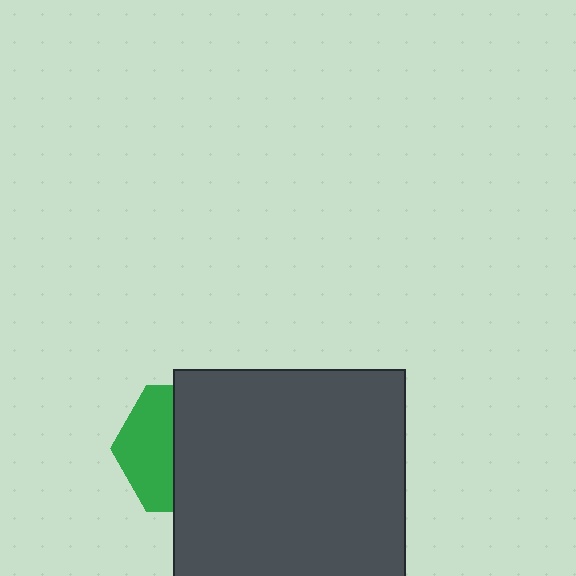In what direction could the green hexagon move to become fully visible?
The green hexagon could move left. That would shift it out from behind the dark gray square entirely.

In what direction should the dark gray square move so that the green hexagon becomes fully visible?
The dark gray square should move right. That is the shortest direction to clear the overlap and leave the green hexagon fully visible.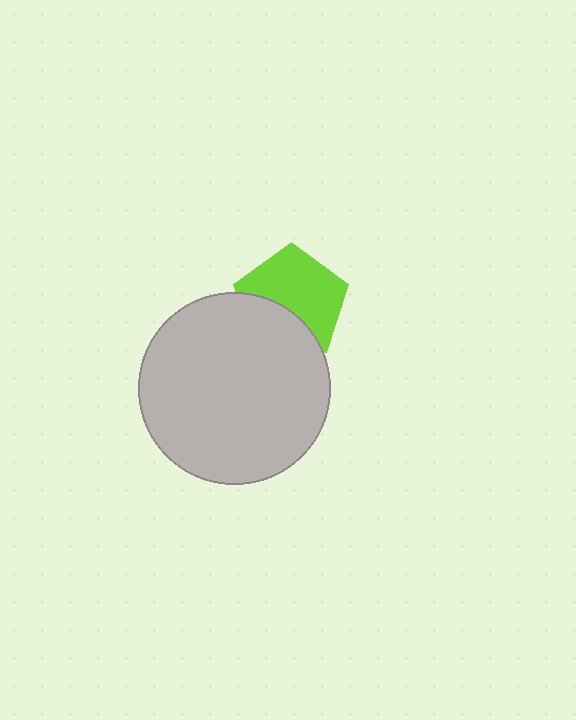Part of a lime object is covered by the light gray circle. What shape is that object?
It is a pentagon.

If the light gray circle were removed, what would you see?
You would see the complete lime pentagon.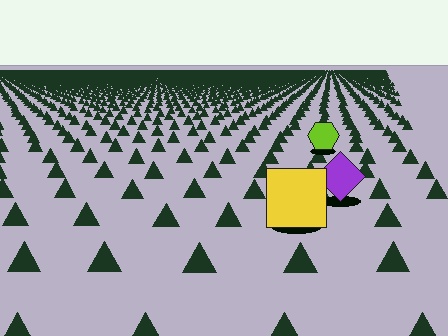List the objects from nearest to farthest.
From nearest to farthest: the yellow square, the purple diamond, the lime hexagon.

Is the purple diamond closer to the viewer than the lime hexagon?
Yes. The purple diamond is closer — you can tell from the texture gradient: the ground texture is coarser near it.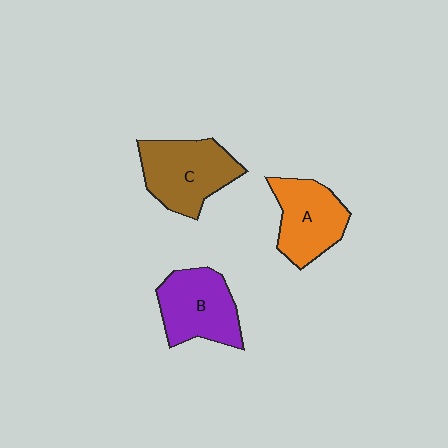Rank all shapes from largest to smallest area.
From largest to smallest: C (brown), B (purple), A (orange).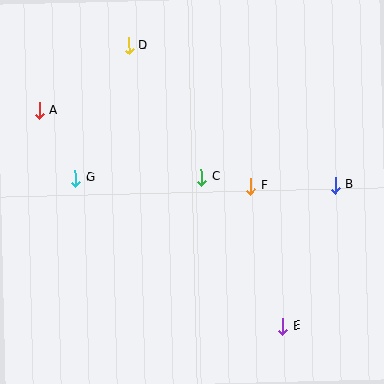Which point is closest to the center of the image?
Point C at (201, 177) is closest to the center.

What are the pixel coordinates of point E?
Point E is at (283, 326).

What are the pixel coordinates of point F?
Point F is at (251, 186).